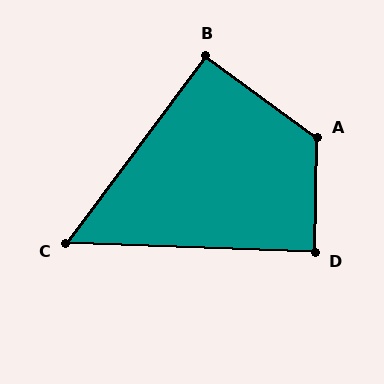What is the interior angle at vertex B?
Approximately 91 degrees (approximately right).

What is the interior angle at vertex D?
Approximately 89 degrees (approximately right).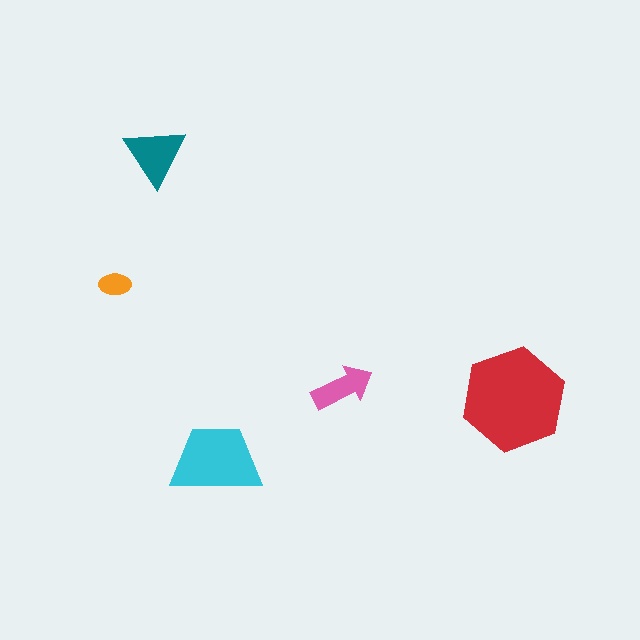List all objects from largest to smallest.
The red hexagon, the cyan trapezoid, the teal triangle, the pink arrow, the orange ellipse.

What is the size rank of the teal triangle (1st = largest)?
3rd.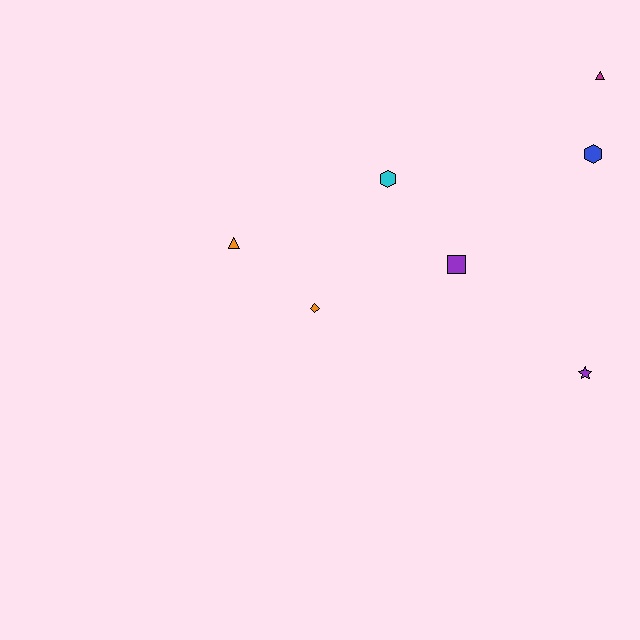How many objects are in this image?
There are 7 objects.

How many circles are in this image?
There are no circles.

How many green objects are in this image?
There are no green objects.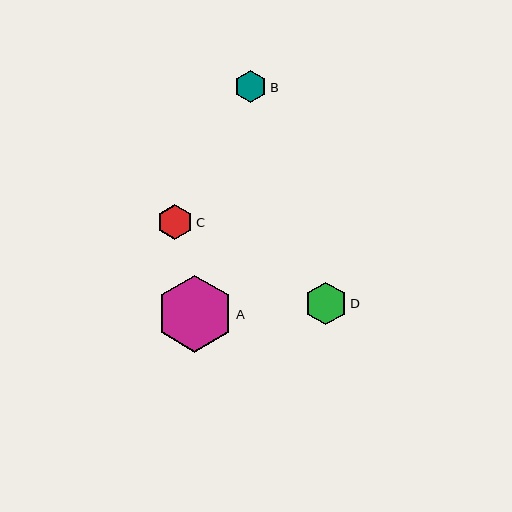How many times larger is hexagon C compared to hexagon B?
Hexagon C is approximately 1.1 times the size of hexagon B.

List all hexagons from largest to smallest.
From largest to smallest: A, D, C, B.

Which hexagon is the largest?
Hexagon A is the largest with a size of approximately 77 pixels.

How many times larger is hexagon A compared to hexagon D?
Hexagon A is approximately 1.8 times the size of hexagon D.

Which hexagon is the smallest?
Hexagon B is the smallest with a size of approximately 32 pixels.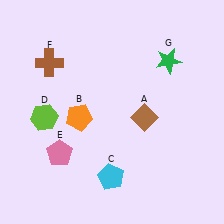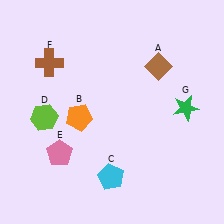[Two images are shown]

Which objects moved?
The objects that moved are: the brown diamond (A), the green star (G).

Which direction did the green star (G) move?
The green star (G) moved down.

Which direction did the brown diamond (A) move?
The brown diamond (A) moved up.